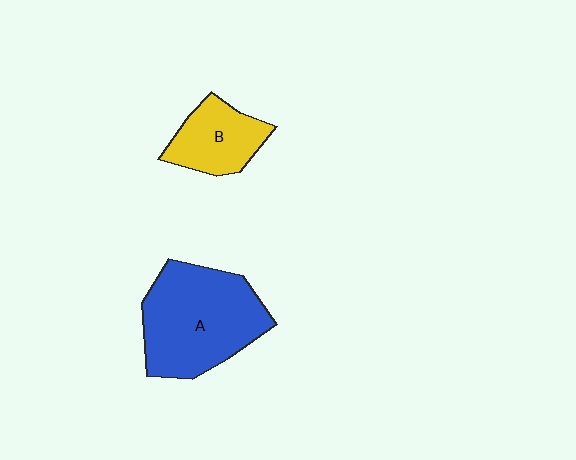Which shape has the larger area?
Shape A (blue).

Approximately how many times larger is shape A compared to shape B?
Approximately 2.0 times.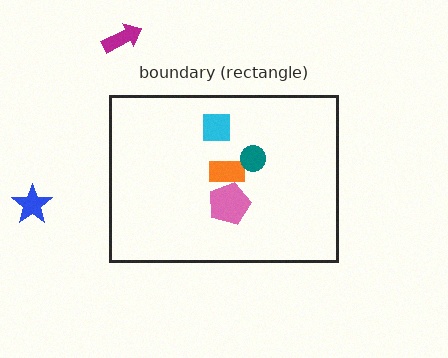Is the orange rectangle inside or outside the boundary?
Inside.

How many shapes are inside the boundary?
4 inside, 2 outside.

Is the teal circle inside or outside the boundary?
Inside.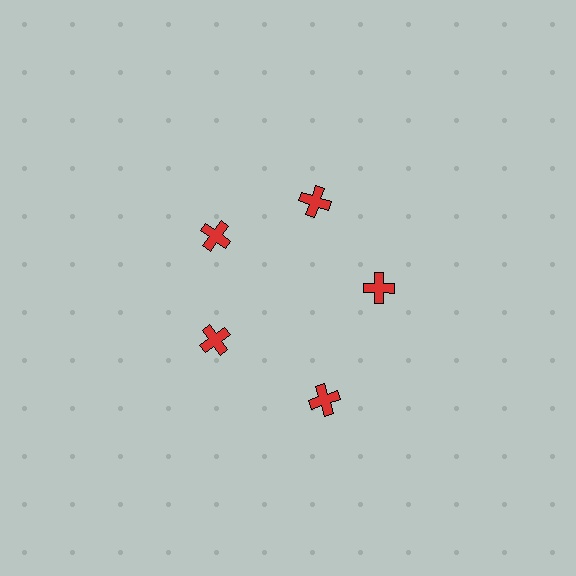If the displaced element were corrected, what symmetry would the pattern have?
It would have 5-fold rotational symmetry — the pattern would map onto itself every 72 degrees.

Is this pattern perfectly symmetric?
No. The 5 red crosses are arranged in a ring, but one element near the 5 o'clock position is pushed outward from the center, breaking the 5-fold rotational symmetry.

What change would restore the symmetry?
The symmetry would be restored by moving it inward, back onto the ring so that all 5 crosses sit at equal angles and equal distance from the center.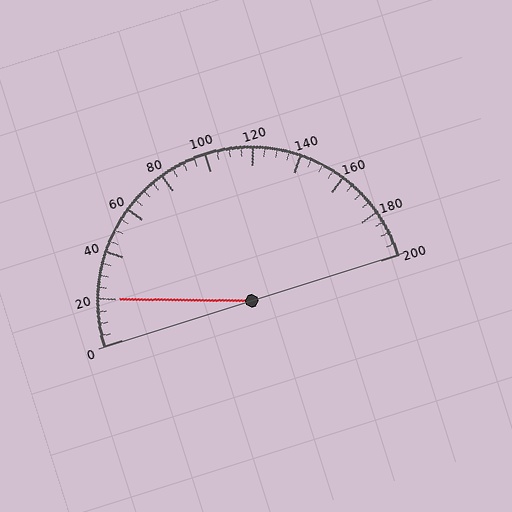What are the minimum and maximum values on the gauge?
The gauge ranges from 0 to 200.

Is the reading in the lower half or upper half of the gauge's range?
The reading is in the lower half of the range (0 to 200).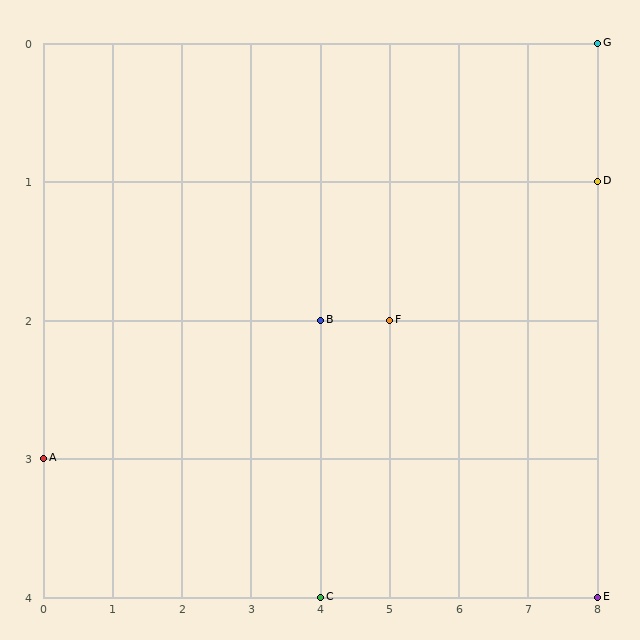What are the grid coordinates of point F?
Point F is at grid coordinates (5, 2).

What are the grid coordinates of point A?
Point A is at grid coordinates (0, 3).